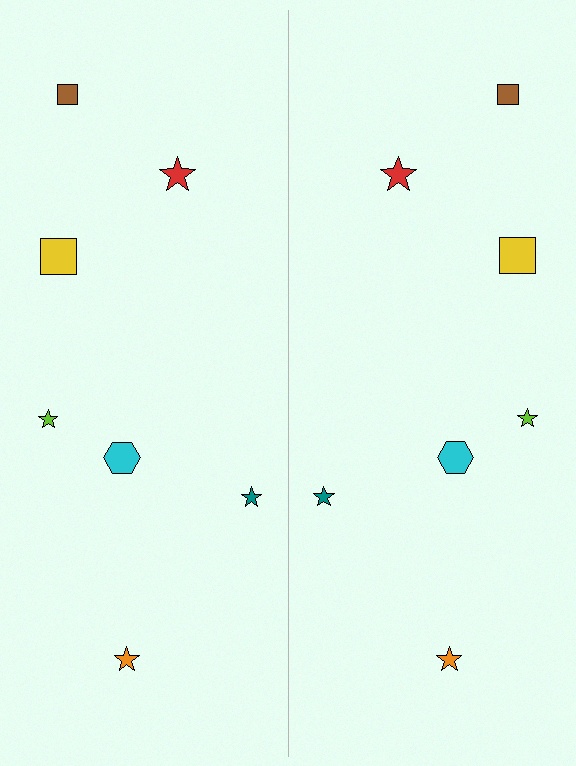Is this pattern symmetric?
Yes, this pattern has bilateral (reflection) symmetry.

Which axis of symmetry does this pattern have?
The pattern has a vertical axis of symmetry running through the center of the image.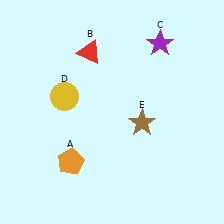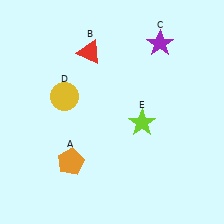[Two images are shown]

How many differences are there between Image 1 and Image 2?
There is 1 difference between the two images.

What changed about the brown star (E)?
In Image 1, E is brown. In Image 2, it changed to lime.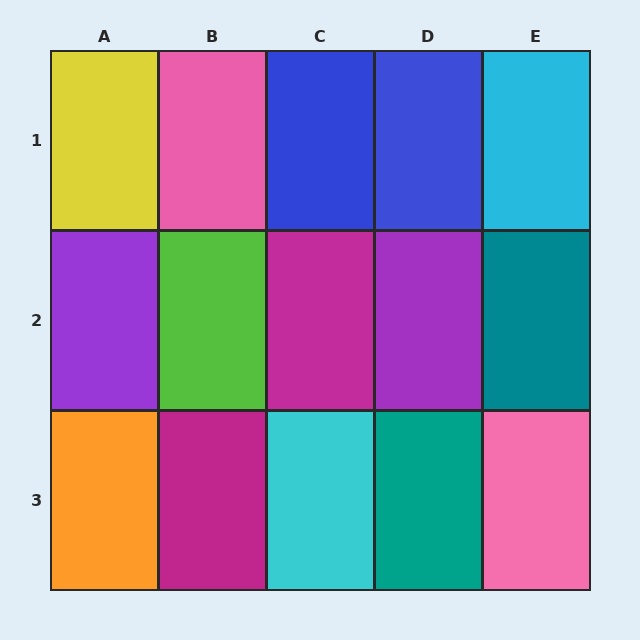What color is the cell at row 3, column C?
Cyan.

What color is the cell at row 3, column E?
Pink.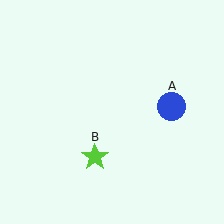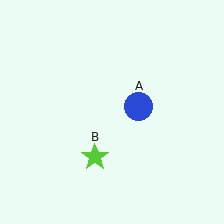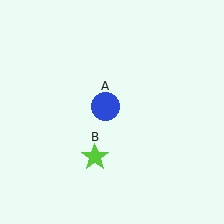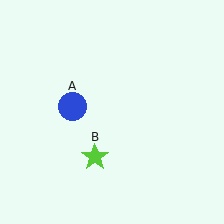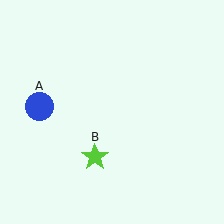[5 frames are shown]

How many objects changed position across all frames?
1 object changed position: blue circle (object A).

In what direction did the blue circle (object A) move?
The blue circle (object A) moved left.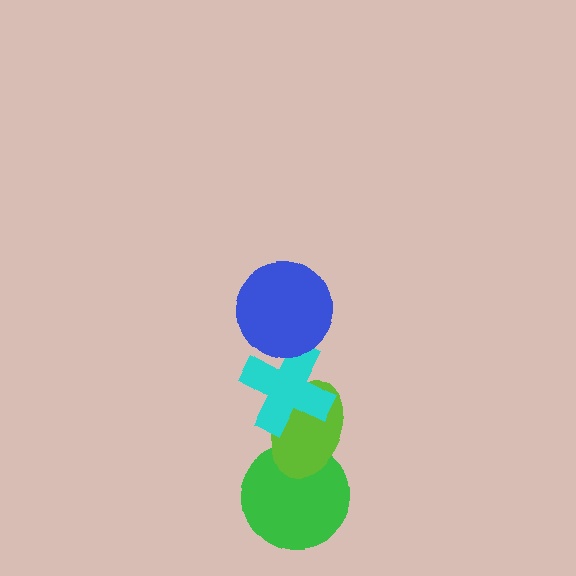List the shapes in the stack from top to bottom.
From top to bottom: the blue circle, the cyan cross, the lime ellipse, the green circle.